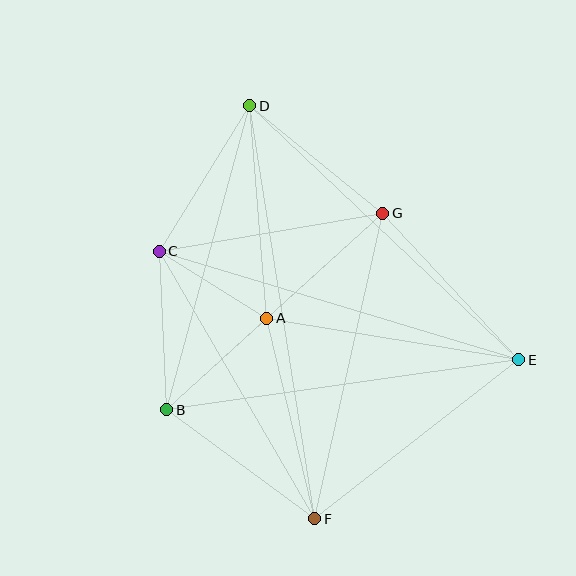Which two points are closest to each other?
Points A and C are closest to each other.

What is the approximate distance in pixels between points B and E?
The distance between B and E is approximately 355 pixels.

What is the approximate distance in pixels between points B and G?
The distance between B and G is approximately 292 pixels.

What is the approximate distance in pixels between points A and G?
The distance between A and G is approximately 157 pixels.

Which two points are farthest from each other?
Points D and F are farthest from each other.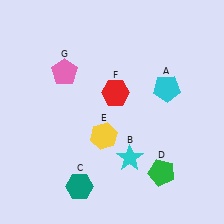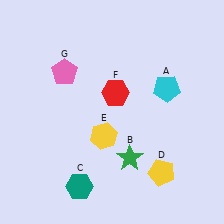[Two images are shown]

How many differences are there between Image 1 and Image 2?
There are 2 differences between the two images.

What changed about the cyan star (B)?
In Image 1, B is cyan. In Image 2, it changed to green.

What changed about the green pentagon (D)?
In Image 1, D is green. In Image 2, it changed to yellow.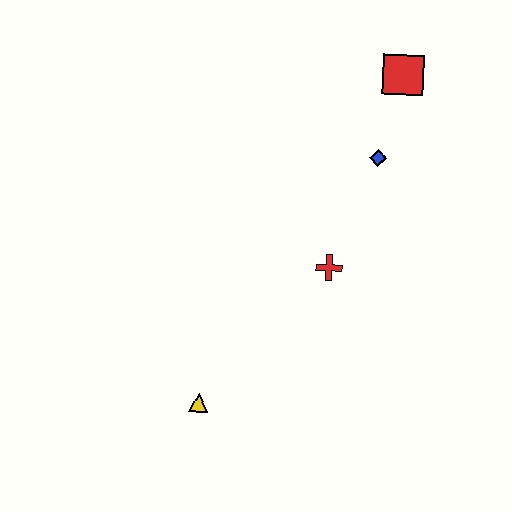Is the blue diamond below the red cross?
No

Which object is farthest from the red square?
The yellow triangle is farthest from the red square.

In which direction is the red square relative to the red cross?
The red square is above the red cross.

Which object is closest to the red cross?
The blue diamond is closest to the red cross.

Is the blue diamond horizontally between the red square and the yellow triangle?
Yes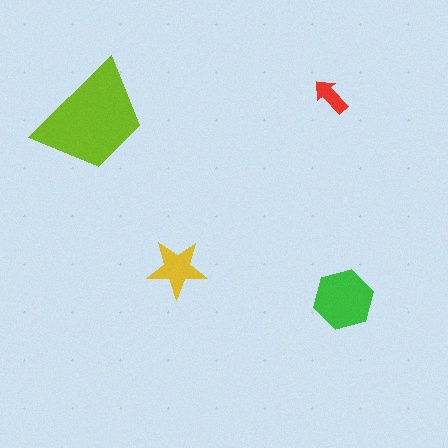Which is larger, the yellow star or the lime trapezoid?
The lime trapezoid.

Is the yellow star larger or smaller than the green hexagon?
Smaller.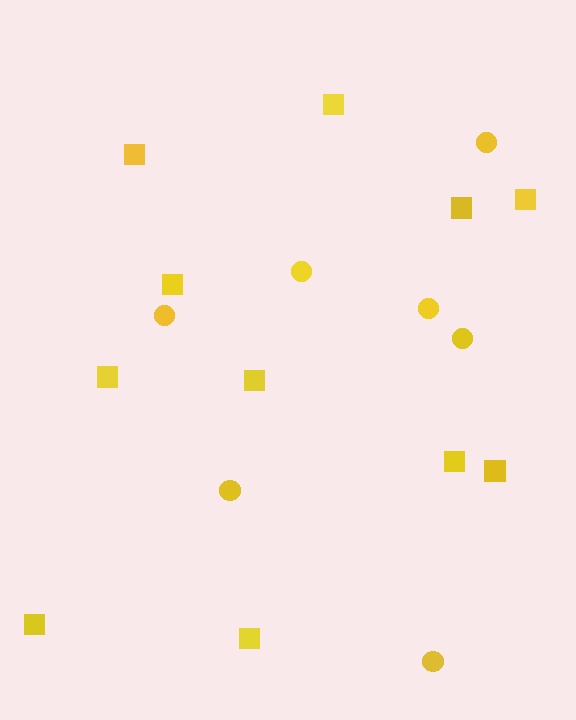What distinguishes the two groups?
There are 2 groups: one group of circles (7) and one group of squares (11).